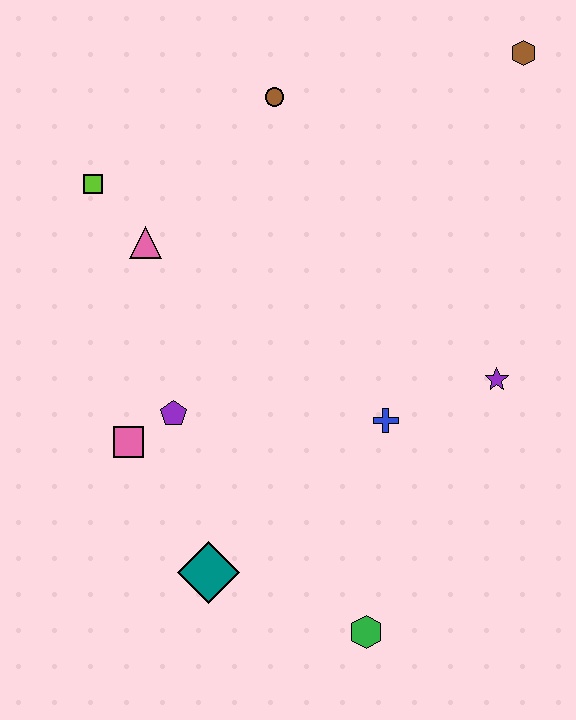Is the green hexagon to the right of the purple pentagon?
Yes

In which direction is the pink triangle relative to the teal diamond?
The pink triangle is above the teal diamond.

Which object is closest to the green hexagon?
The teal diamond is closest to the green hexagon.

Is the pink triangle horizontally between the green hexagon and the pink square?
Yes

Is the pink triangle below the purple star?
No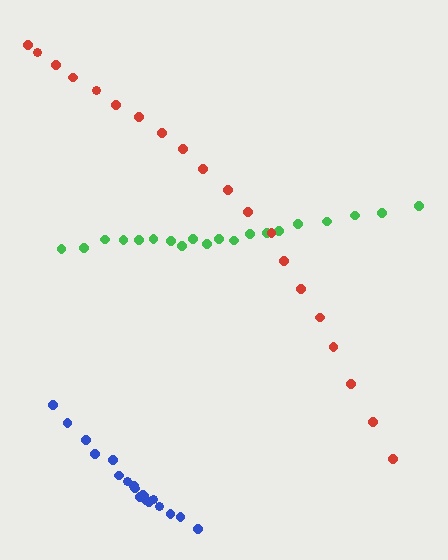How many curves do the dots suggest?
There are 3 distinct paths.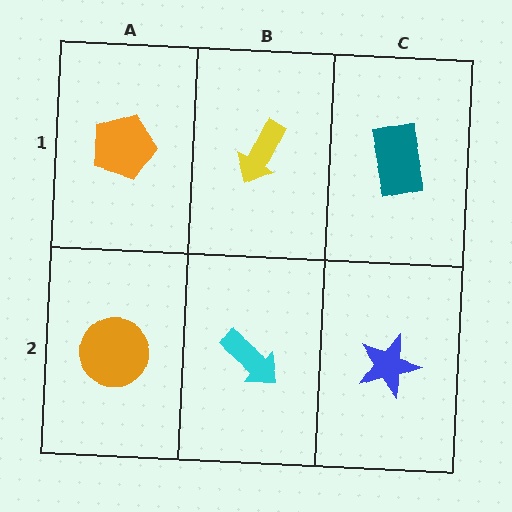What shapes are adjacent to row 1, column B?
A cyan arrow (row 2, column B), an orange pentagon (row 1, column A), a teal rectangle (row 1, column C).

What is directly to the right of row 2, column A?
A cyan arrow.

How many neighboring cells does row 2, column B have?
3.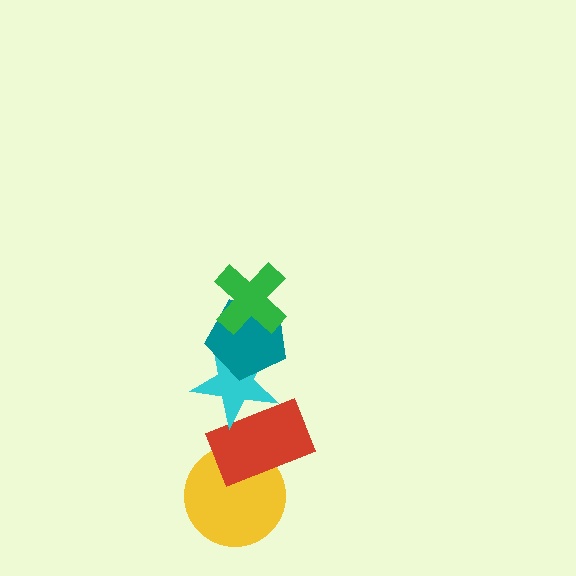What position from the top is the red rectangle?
The red rectangle is 4th from the top.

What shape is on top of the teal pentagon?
The green cross is on top of the teal pentagon.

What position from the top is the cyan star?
The cyan star is 3rd from the top.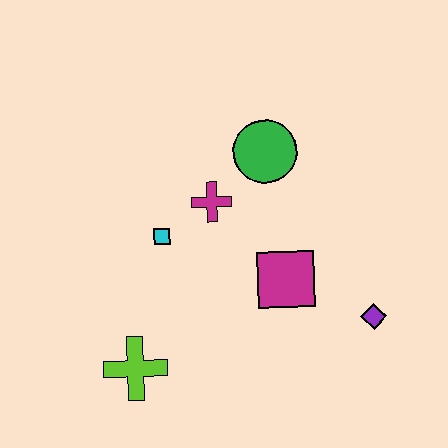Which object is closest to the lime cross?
The cyan square is closest to the lime cross.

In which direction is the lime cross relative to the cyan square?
The lime cross is below the cyan square.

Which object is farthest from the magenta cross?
The purple diamond is farthest from the magenta cross.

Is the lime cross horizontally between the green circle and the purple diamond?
No